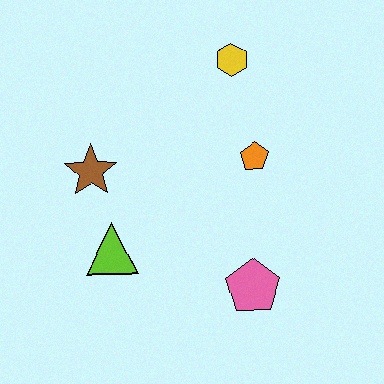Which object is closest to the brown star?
The lime triangle is closest to the brown star.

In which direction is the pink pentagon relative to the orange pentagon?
The pink pentagon is below the orange pentagon.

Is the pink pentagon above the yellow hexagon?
No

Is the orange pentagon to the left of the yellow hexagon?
No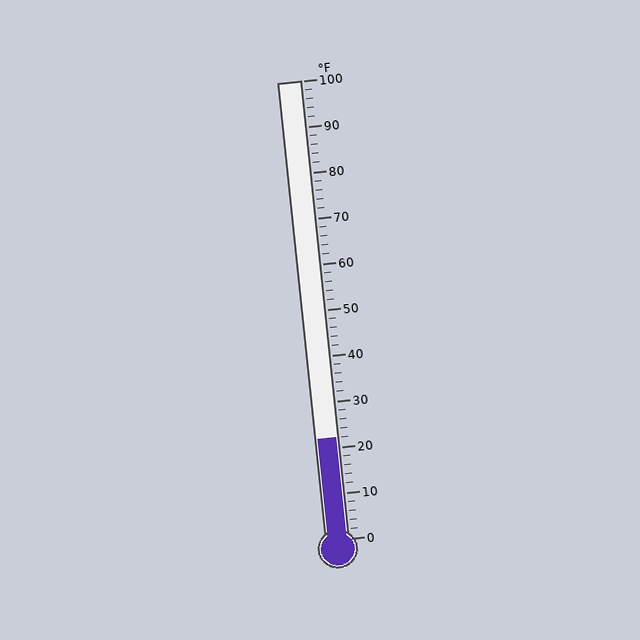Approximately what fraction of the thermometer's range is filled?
The thermometer is filled to approximately 20% of its range.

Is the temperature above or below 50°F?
The temperature is below 50°F.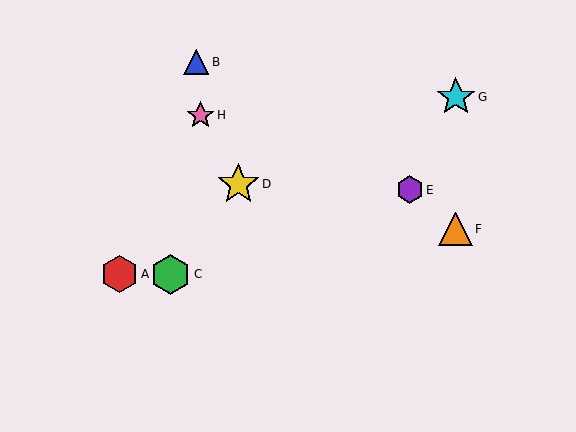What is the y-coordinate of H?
Object H is at y≈115.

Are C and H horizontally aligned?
No, C is at y≈274 and H is at y≈115.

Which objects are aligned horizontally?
Objects A, C are aligned horizontally.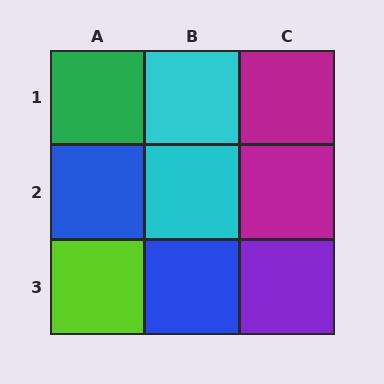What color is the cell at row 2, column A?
Blue.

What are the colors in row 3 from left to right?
Lime, blue, purple.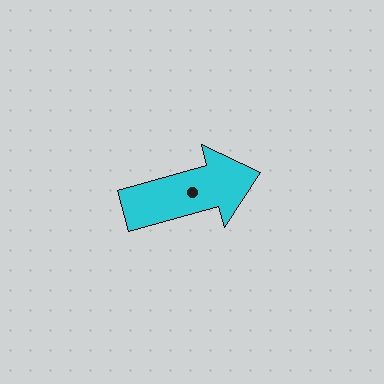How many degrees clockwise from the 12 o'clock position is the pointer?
Approximately 74 degrees.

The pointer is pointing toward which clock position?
Roughly 2 o'clock.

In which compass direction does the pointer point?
East.